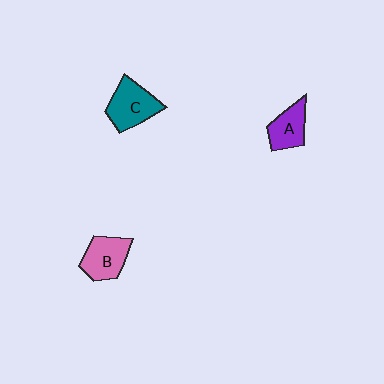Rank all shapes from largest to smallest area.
From largest to smallest: C (teal), B (pink), A (purple).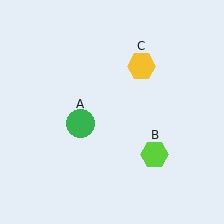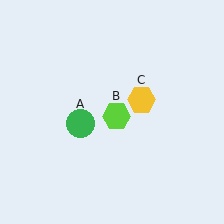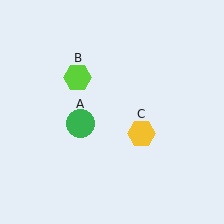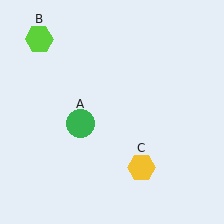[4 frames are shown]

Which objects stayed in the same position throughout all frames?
Green circle (object A) remained stationary.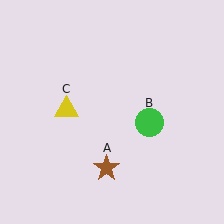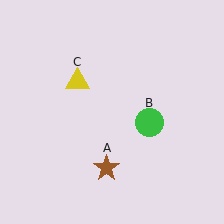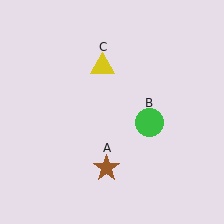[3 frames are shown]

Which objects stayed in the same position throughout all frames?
Brown star (object A) and green circle (object B) remained stationary.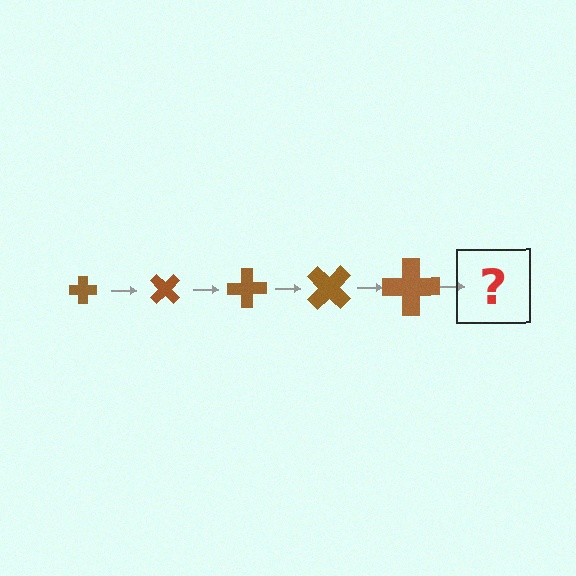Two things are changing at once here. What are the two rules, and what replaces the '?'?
The two rules are that the cross grows larger each step and it rotates 45 degrees each step. The '?' should be a cross, larger than the previous one and rotated 225 degrees from the start.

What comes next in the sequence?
The next element should be a cross, larger than the previous one and rotated 225 degrees from the start.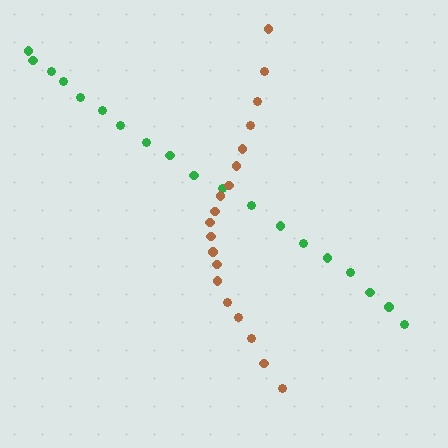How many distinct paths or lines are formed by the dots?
There are 2 distinct paths.